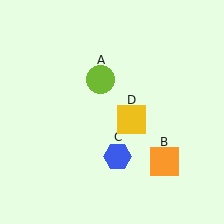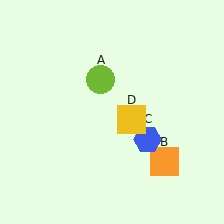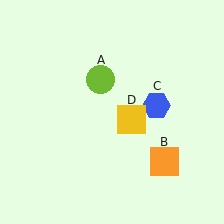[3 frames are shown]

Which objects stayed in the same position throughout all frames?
Lime circle (object A) and orange square (object B) and yellow square (object D) remained stationary.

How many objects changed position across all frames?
1 object changed position: blue hexagon (object C).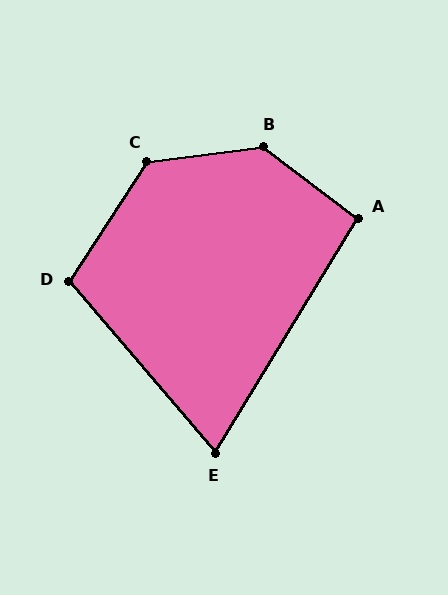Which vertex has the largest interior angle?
B, at approximately 135 degrees.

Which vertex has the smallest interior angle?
E, at approximately 72 degrees.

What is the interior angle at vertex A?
Approximately 96 degrees (obtuse).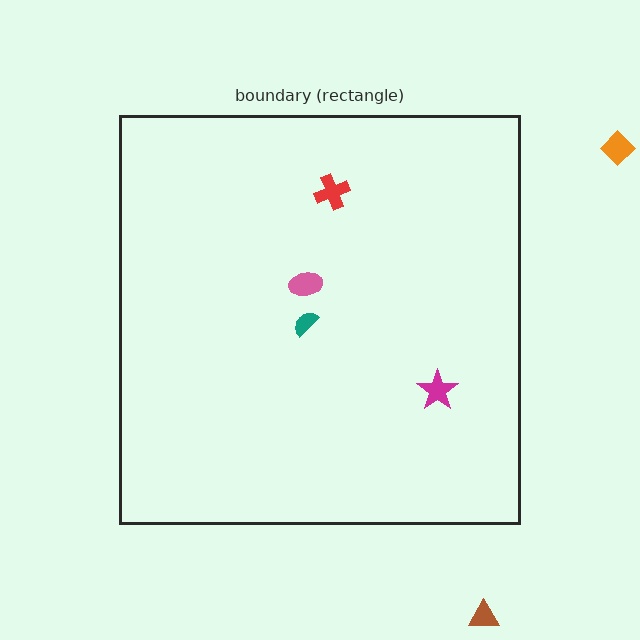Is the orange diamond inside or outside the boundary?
Outside.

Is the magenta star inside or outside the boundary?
Inside.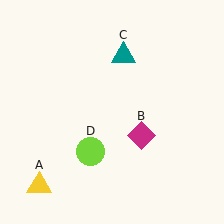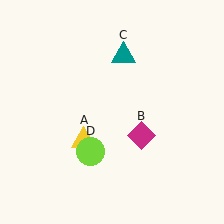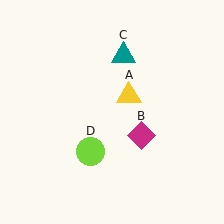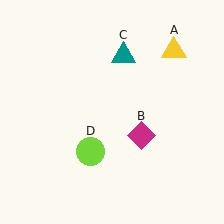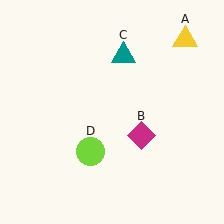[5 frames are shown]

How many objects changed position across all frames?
1 object changed position: yellow triangle (object A).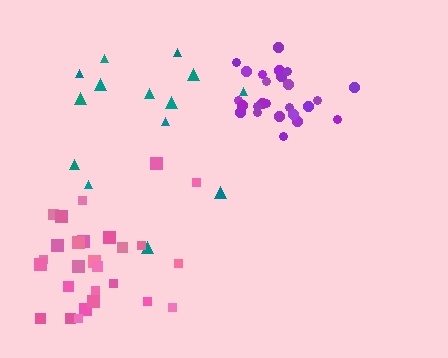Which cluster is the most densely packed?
Purple.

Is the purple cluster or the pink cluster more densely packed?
Purple.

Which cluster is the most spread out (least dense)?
Teal.